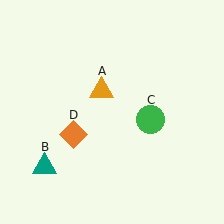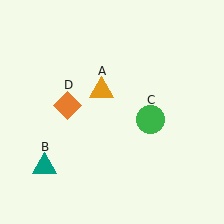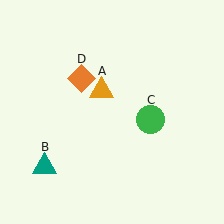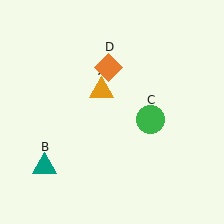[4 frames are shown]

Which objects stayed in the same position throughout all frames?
Orange triangle (object A) and teal triangle (object B) and green circle (object C) remained stationary.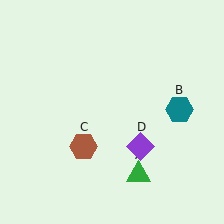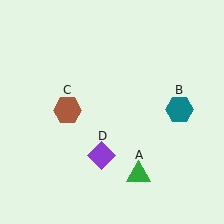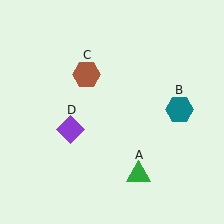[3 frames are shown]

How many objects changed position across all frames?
2 objects changed position: brown hexagon (object C), purple diamond (object D).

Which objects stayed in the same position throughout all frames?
Green triangle (object A) and teal hexagon (object B) remained stationary.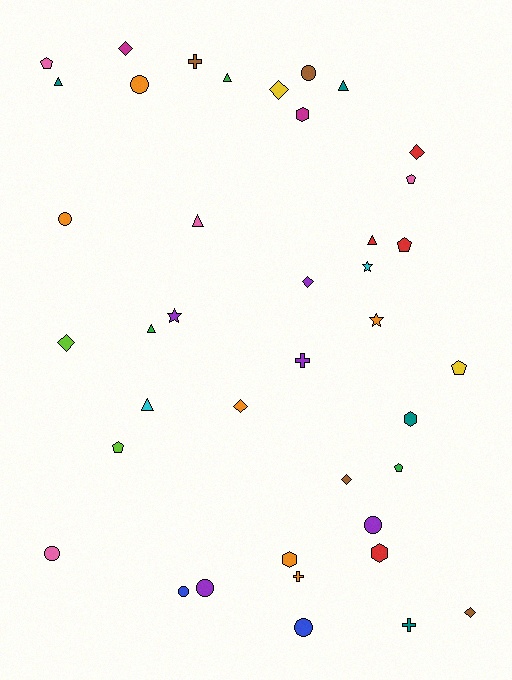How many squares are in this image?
There are no squares.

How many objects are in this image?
There are 40 objects.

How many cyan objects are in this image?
There are 2 cyan objects.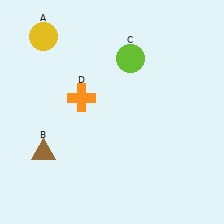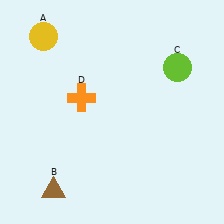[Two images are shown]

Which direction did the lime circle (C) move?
The lime circle (C) moved right.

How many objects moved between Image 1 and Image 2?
2 objects moved between the two images.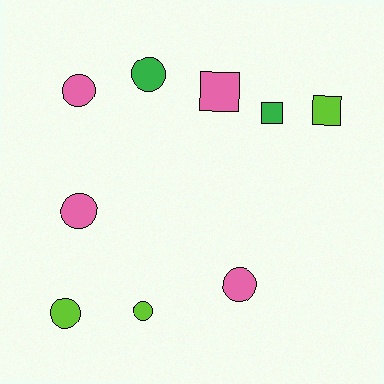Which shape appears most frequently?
Circle, with 6 objects.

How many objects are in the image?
There are 9 objects.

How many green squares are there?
There is 1 green square.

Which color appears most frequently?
Pink, with 4 objects.